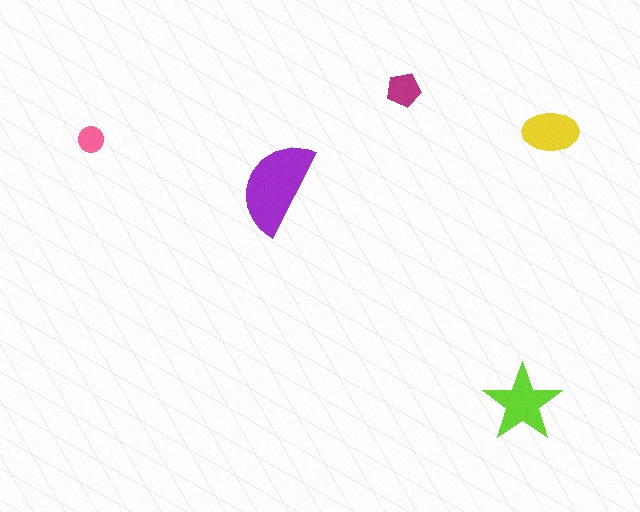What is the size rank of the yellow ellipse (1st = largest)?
3rd.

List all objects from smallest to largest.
The pink circle, the magenta pentagon, the yellow ellipse, the lime star, the purple semicircle.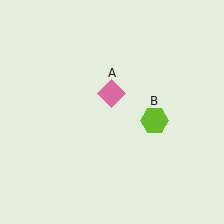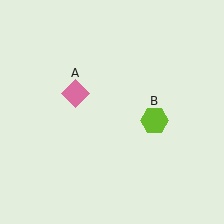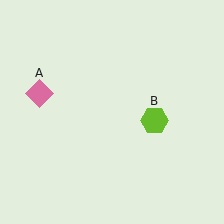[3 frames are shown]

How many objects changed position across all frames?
1 object changed position: pink diamond (object A).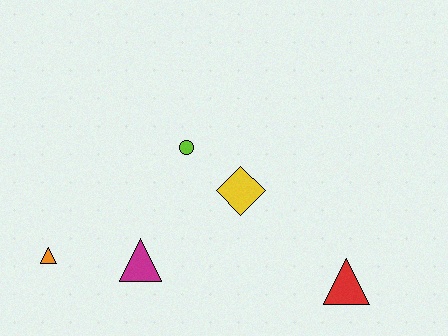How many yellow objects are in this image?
There is 1 yellow object.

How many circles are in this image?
There is 1 circle.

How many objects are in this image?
There are 5 objects.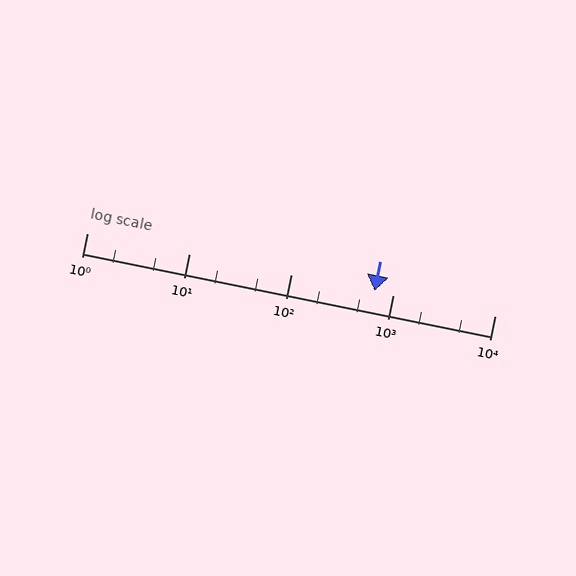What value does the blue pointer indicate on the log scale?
The pointer indicates approximately 670.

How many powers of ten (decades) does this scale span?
The scale spans 4 decades, from 1 to 10000.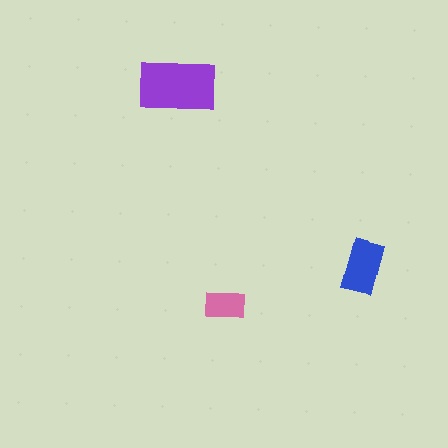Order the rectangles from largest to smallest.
the purple one, the blue one, the pink one.